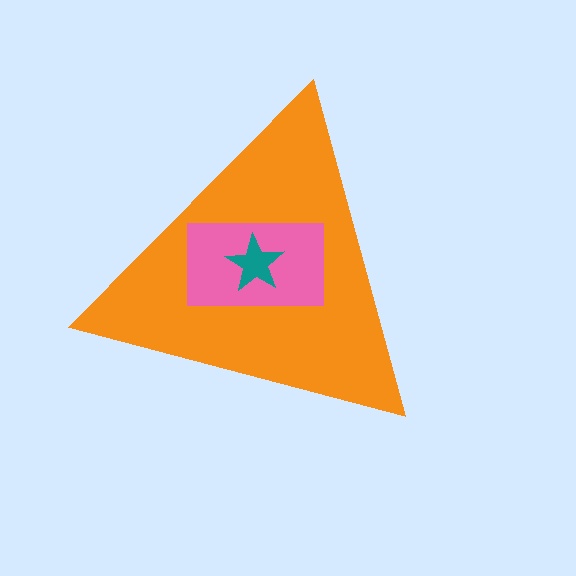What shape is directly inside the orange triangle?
The pink rectangle.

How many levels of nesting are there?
3.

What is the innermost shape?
The teal star.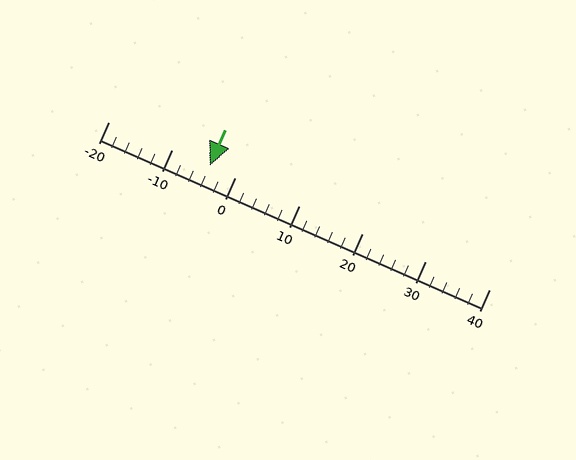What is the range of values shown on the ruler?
The ruler shows values from -20 to 40.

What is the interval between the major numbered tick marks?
The major tick marks are spaced 10 units apart.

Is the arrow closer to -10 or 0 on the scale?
The arrow is closer to 0.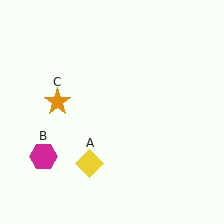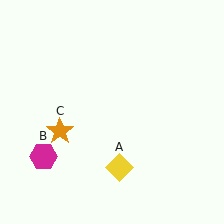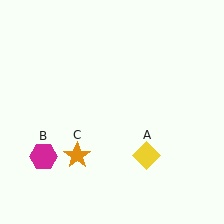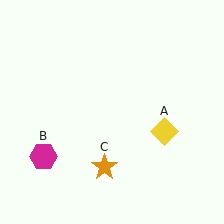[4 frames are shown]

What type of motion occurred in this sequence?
The yellow diamond (object A), orange star (object C) rotated counterclockwise around the center of the scene.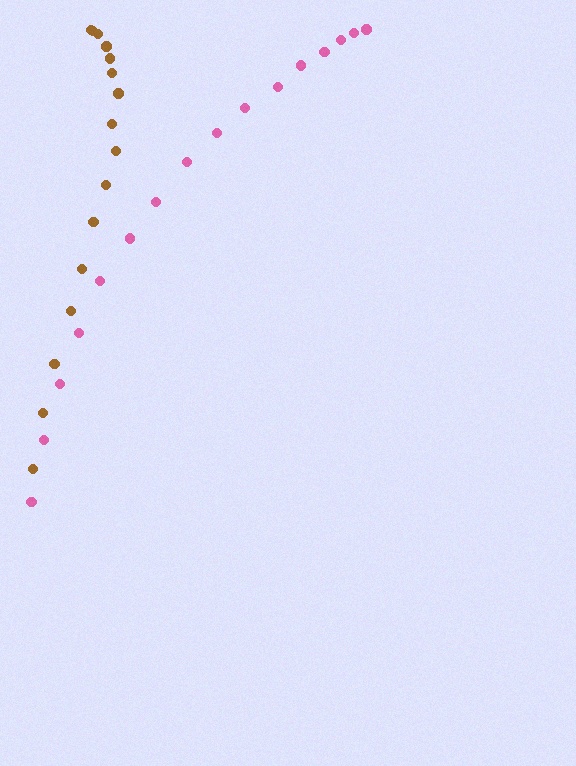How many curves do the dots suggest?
There are 2 distinct paths.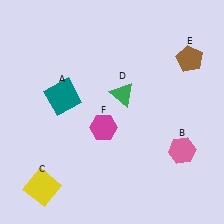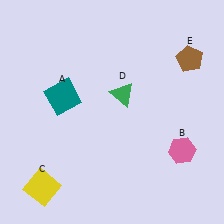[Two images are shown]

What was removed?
The magenta hexagon (F) was removed in Image 2.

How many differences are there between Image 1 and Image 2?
There is 1 difference between the two images.